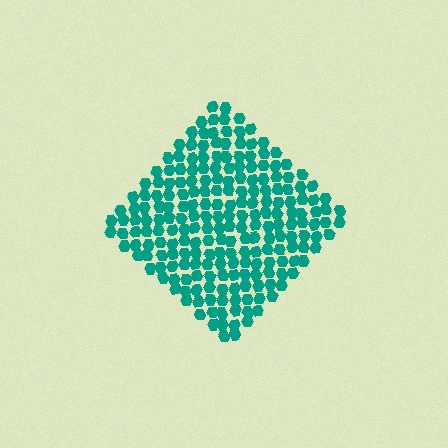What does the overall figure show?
The overall figure shows a diamond.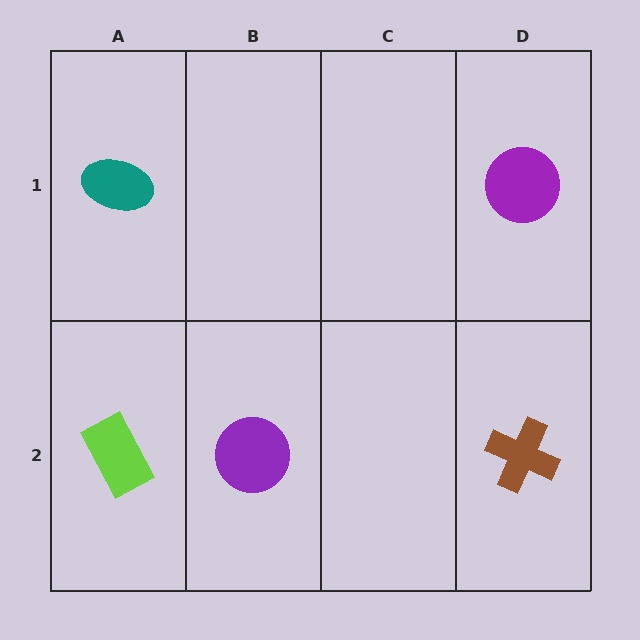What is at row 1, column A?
A teal ellipse.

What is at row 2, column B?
A purple circle.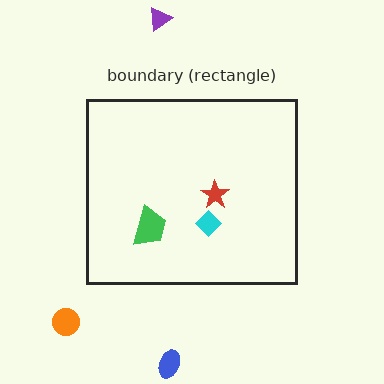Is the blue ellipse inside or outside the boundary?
Outside.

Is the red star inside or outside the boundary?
Inside.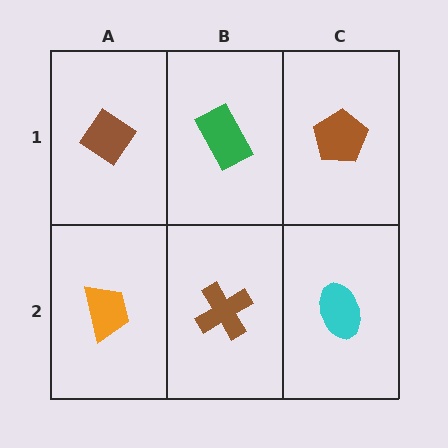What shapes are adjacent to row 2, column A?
A brown diamond (row 1, column A), a brown cross (row 2, column B).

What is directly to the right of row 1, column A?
A green rectangle.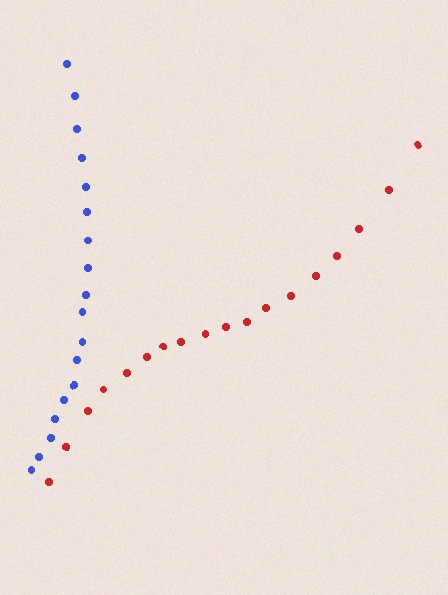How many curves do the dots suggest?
There are 2 distinct paths.